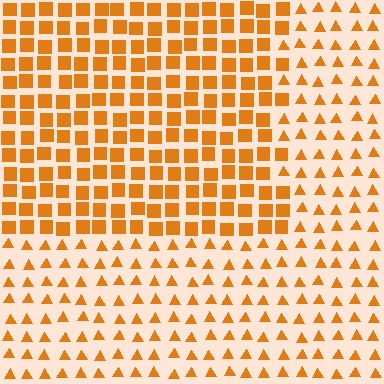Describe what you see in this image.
The image is filled with small orange elements arranged in a uniform grid. A rectangle-shaped region contains squares, while the surrounding area contains triangles. The boundary is defined purely by the change in element shape.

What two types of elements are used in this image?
The image uses squares inside the rectangle region and triangles outside it.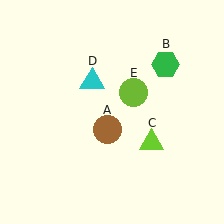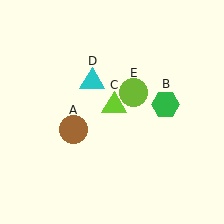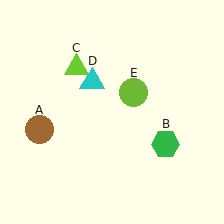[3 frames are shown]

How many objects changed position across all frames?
3 objects changed position: brown circle (object A), green hexagon (object B), lime triangle (object C).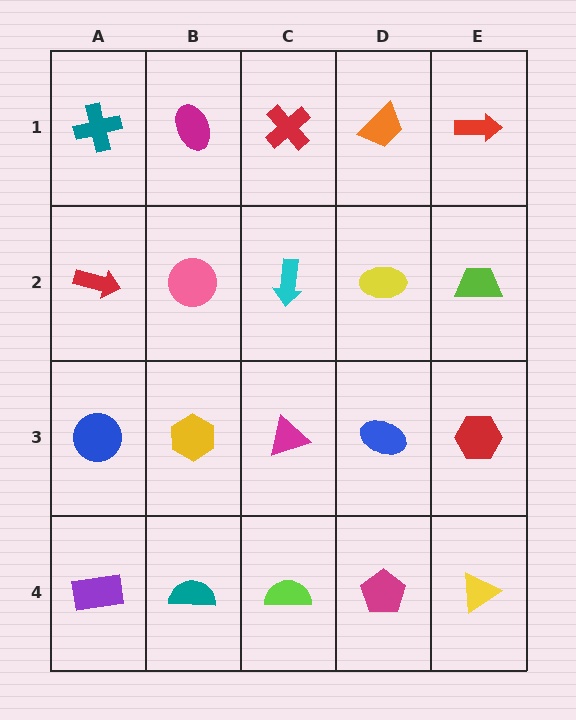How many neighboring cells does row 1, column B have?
3.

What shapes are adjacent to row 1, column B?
A pink circle (row 2, column B), a teal cross (row 1, column A), a red cross (row 1, column C).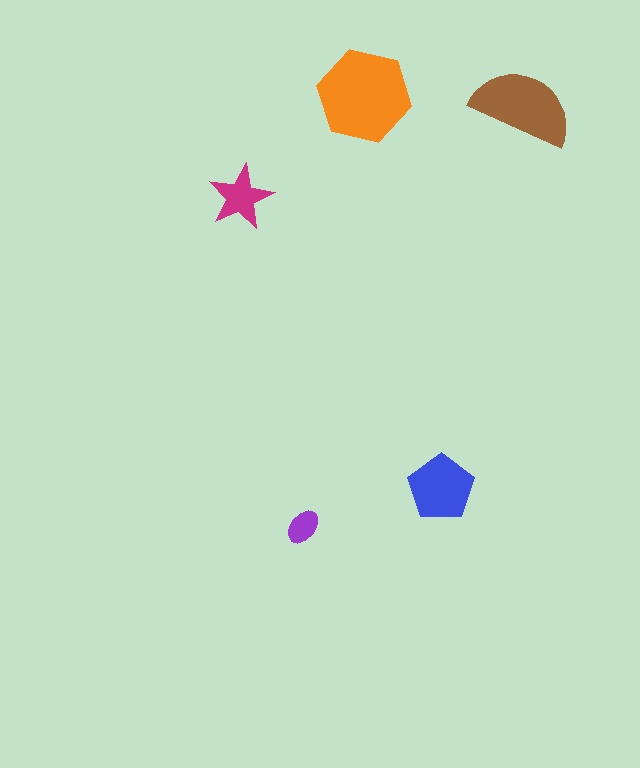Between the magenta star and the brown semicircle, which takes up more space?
The brown semicircle.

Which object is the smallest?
The purple ellipse.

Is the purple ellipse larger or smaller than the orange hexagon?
Smaller.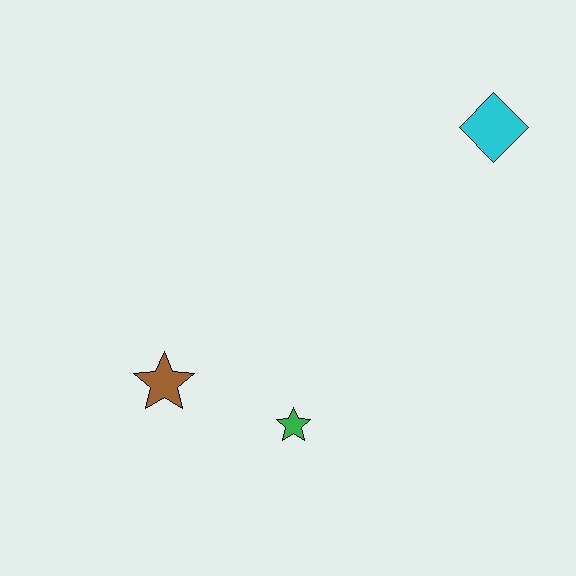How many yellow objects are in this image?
There are no yellow objects.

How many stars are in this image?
There are 2 stars.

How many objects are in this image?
There are 3 objects.